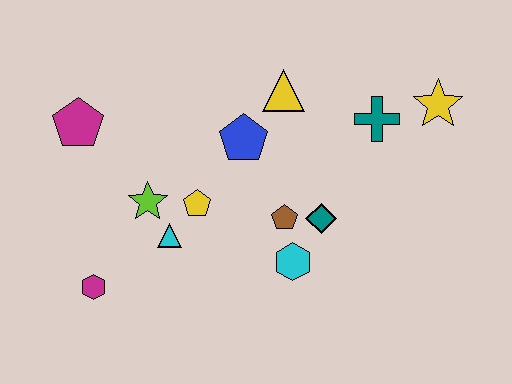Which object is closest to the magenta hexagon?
The cyan triangle is closest to the magenta hexagon.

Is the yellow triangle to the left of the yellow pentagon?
No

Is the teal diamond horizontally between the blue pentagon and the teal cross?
Yes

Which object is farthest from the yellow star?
The magenta hexagon is farthest from the yellow star.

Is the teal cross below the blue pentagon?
No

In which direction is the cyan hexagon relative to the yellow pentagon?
The cyan hexagon is to the right of the yellow pentagon.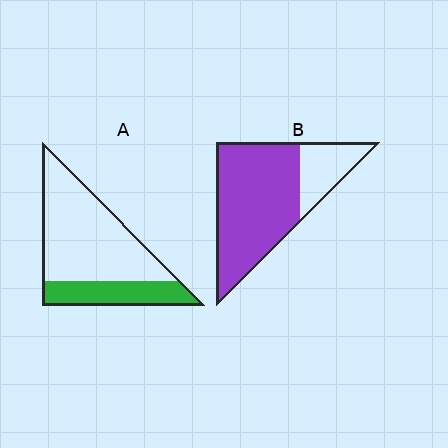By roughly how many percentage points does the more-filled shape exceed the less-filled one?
By roughly 50 percentage points (B over A).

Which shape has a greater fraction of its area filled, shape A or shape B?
Shape B.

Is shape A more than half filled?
No.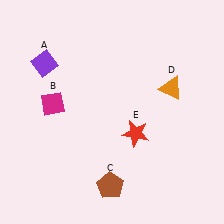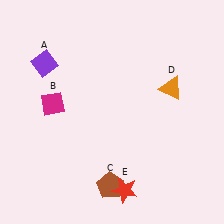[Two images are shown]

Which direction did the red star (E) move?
The red star (E) moved down.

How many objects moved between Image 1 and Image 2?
1 object moved between the two images.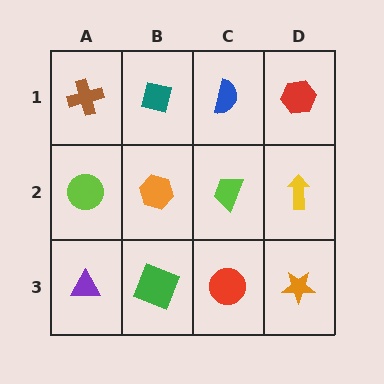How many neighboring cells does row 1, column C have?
3.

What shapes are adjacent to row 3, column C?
A lime trapezoid (row 2, column C), a green square (row 3, column B), an orange star (row 3, column D).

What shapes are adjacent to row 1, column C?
A lime trapezoid (row 2, column C), a teal square (row 1, column B), a red hexagon (row 1, column D).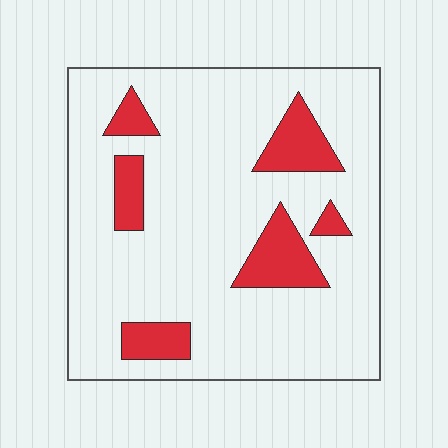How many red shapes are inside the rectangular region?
6.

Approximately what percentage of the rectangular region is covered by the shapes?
Approximately 15%.